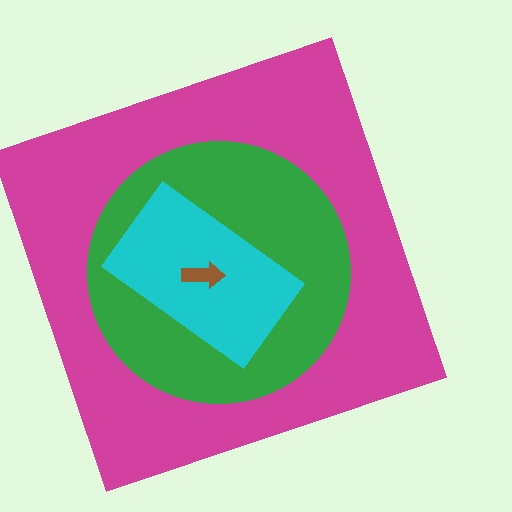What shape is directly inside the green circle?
The cyan rectangle.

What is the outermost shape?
The magenta square.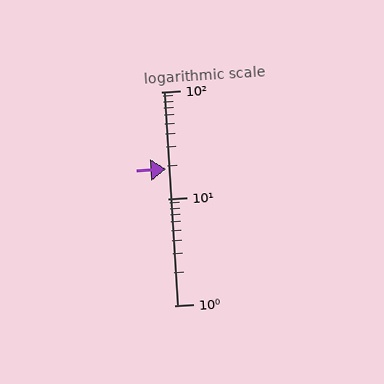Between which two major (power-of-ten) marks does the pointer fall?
The pointer is between 10 and 100.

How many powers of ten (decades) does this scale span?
The scale spans 2 decades, from 1 to 100.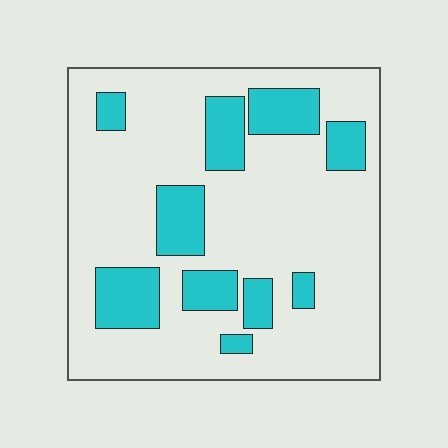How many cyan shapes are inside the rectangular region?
10.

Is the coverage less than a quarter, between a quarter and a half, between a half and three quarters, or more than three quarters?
Less than a quarter.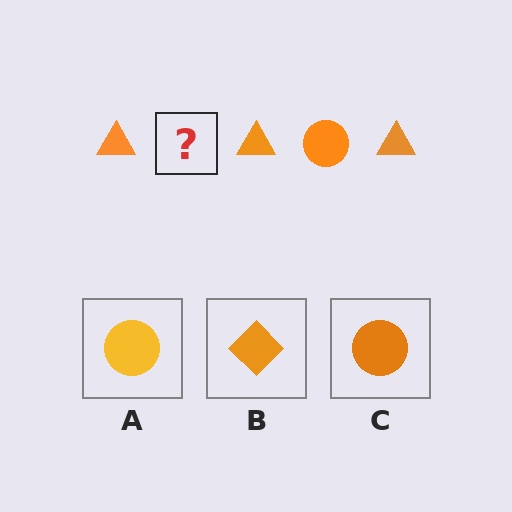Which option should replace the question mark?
Option C.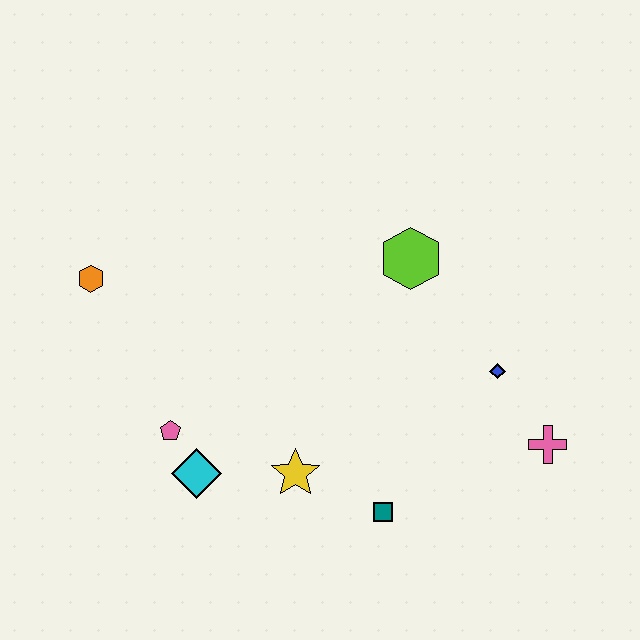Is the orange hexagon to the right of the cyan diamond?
No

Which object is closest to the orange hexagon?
The pink pentagon is closest to the orange hexagon.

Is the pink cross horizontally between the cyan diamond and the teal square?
No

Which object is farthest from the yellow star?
The orange hexagon is farthest from the yellow star.